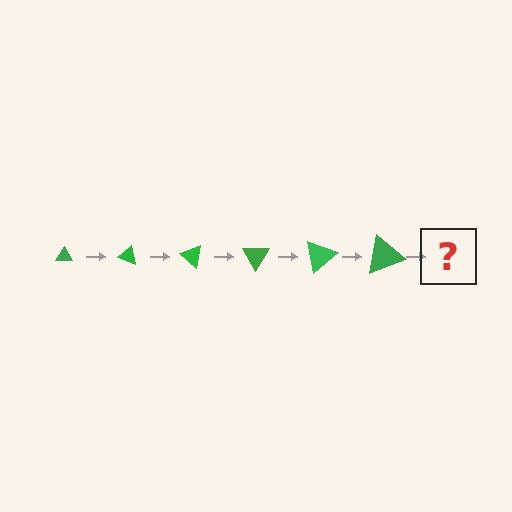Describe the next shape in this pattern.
It should be a triangle, larger than the previous one and rotated 120 degrees from the start.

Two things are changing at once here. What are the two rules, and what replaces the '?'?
The two rules are that the triangle grows larger each step and it rotates 20 degrees each step. The '?' should be a triangle, larger than the previous one and rotated 120 degrees from the start.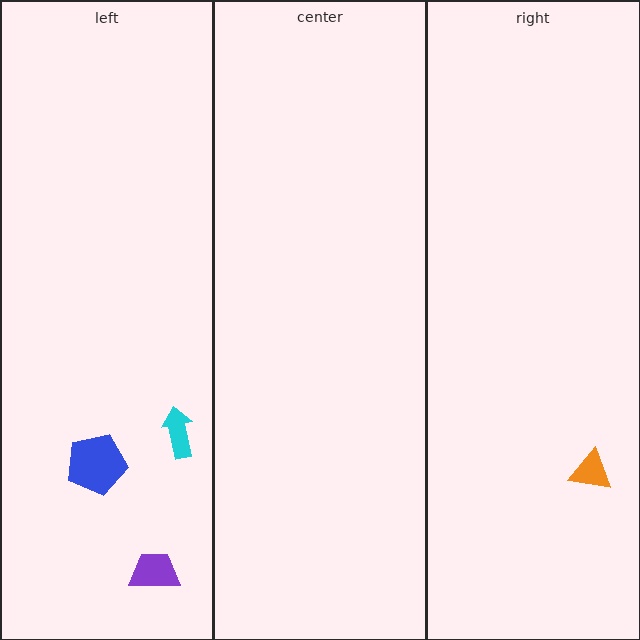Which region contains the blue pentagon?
The left region.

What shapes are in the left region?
The blue pentagon, the purple trapezoid, the cyan arrow.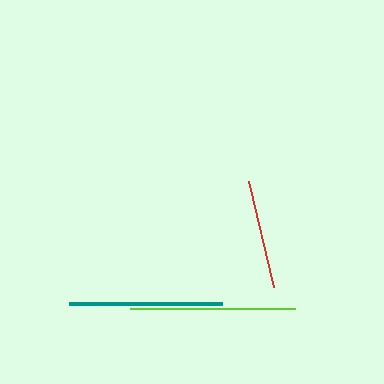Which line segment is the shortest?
The red line is the shortest at approximately 109 pixels.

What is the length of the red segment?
The red segment is approximately 109 pixels long.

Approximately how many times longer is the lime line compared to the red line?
The lime line is approximately 1.5 times the length of the red line.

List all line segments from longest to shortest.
From longest to shortest: lime, teal, red.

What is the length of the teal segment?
The teal segment is approximately 153 pixels long.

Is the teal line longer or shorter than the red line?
The teal line is longer than the red line.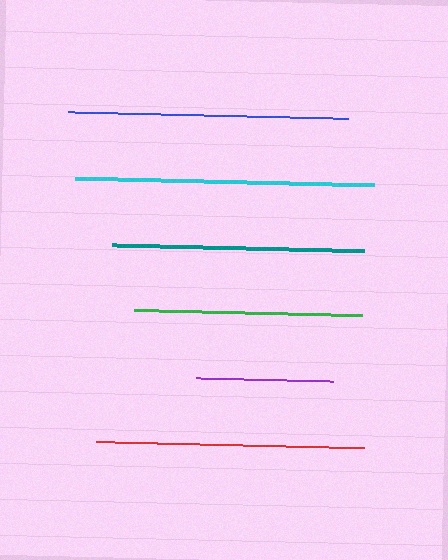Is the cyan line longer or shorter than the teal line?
The cyan line is longer than the teal line.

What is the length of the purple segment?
The purple segment is approximately 136 pixels long.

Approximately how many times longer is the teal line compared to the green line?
The teal line is approximately 1.1 times the length of the green line.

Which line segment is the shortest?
The purple line is the shortest at approximately 136 pixels.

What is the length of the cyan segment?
The cyan segment is approximately 299 pixels long.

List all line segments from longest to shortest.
From longest to shortest: cyan, blue, red, teal, green, purple.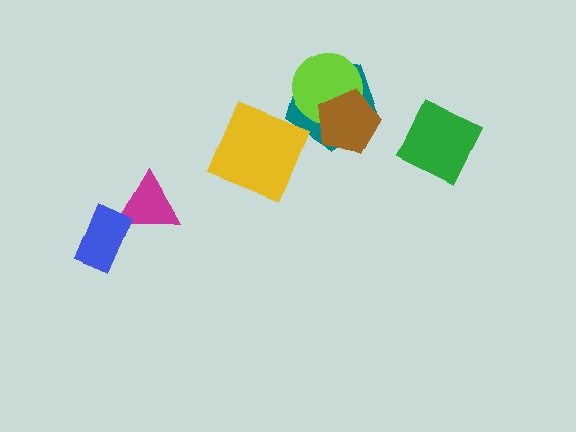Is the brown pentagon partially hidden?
No, no other shape covers it.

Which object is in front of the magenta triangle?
The blue rectangle is in front of the magenta triangle.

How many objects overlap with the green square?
0 objects overlap with the green square.